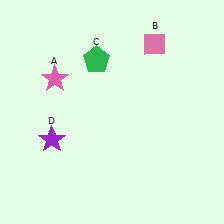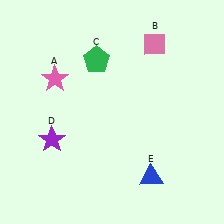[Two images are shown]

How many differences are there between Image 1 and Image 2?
There is 1 difference between the two images.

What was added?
A blue triangle (E) was added in Image 2.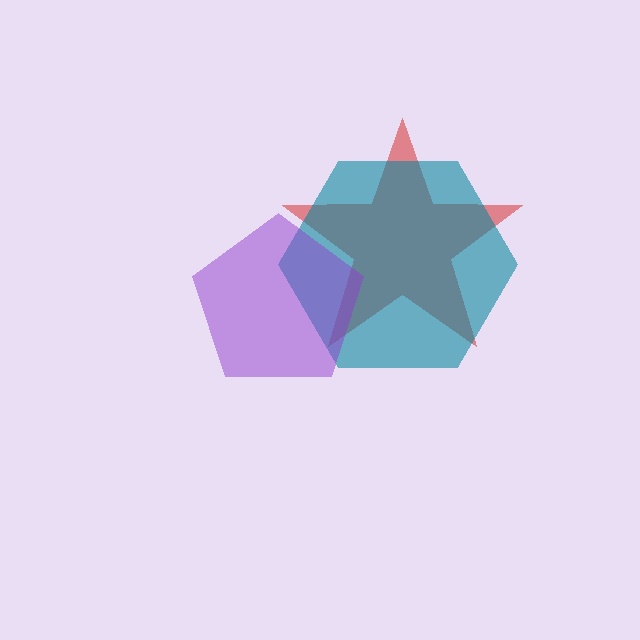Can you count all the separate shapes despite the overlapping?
Yes, there are 3 separate shapes.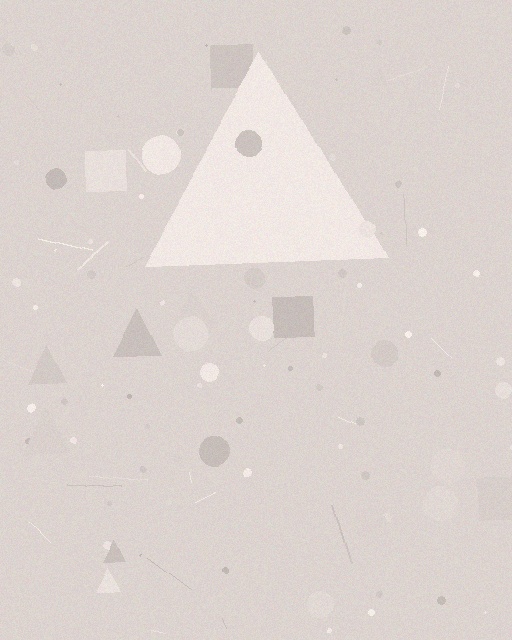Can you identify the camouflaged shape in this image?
The camouflaged shape is a triangle.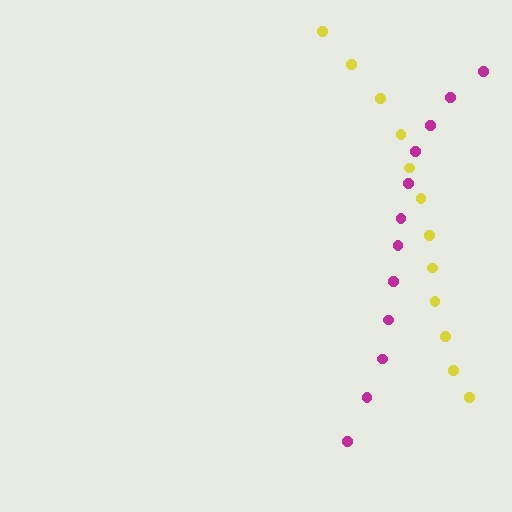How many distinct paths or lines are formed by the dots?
There are 2 distinct paths.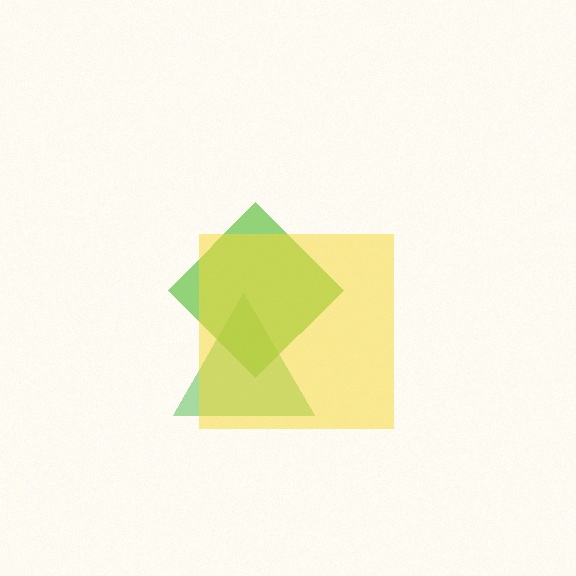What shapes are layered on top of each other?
The layered shapes are: a green triangle, a lime diamond, a yellow square.